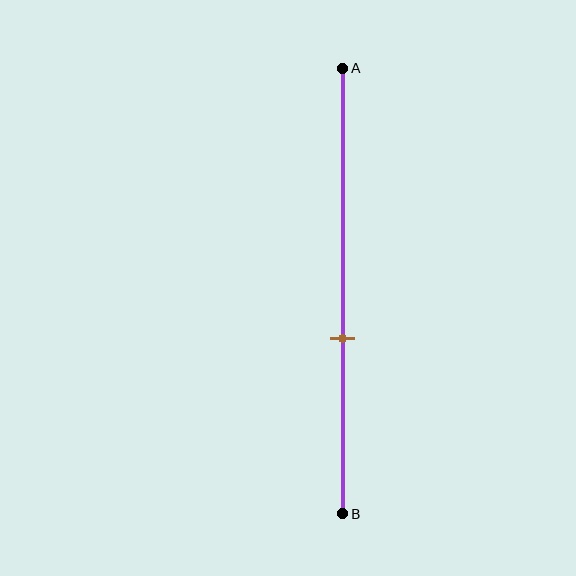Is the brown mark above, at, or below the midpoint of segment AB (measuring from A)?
The brown mark is below the midpoint of segment AB.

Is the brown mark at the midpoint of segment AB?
No, the mark is at about 60% from A, not at the 50% midpoint.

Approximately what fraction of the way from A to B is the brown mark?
The brown mark is approximately 60% of the way from A to B.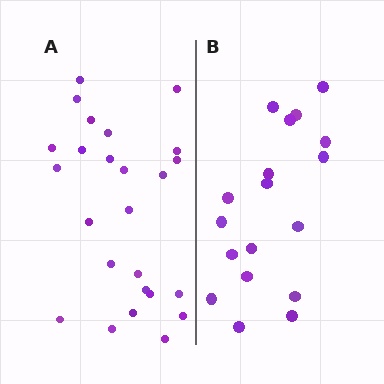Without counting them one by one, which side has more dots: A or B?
Region A (the left region) has more dots.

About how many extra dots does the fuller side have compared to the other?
Region A has roughly 8 or so more dots than region B.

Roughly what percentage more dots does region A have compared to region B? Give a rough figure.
About 40% more.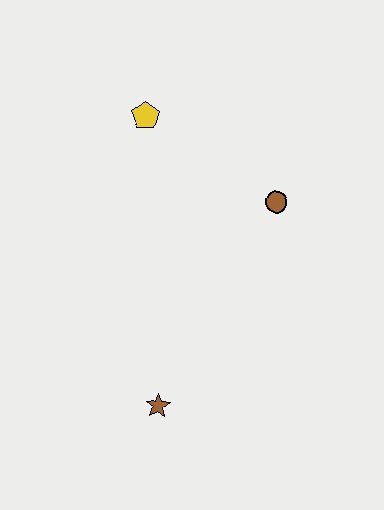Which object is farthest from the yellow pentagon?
The brown star is farthest from the yellow pentagon.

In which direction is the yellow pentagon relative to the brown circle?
The yellow pentagon is to the left of the brown circle.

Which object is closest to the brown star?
The brown circle is closest to the brown star.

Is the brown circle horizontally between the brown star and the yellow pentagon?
No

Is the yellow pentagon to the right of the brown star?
No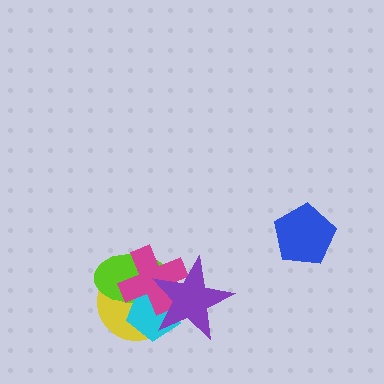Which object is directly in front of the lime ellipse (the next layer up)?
The cyan pentagon is directly in front of the lime ellipse.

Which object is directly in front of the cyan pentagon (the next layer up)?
The magenta cross is directly in front of the cyan pentagon.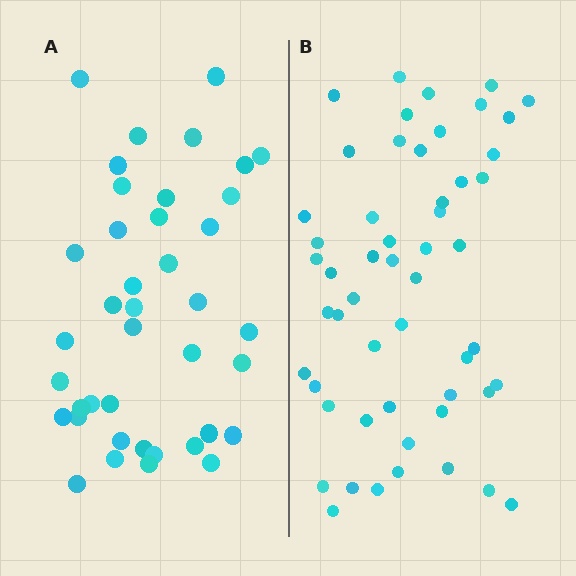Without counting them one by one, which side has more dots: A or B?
Region B (the right region) has more dots.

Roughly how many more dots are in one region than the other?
Region B has approximately 15 more dots than region A.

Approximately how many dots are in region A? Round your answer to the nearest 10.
About 40 dots.